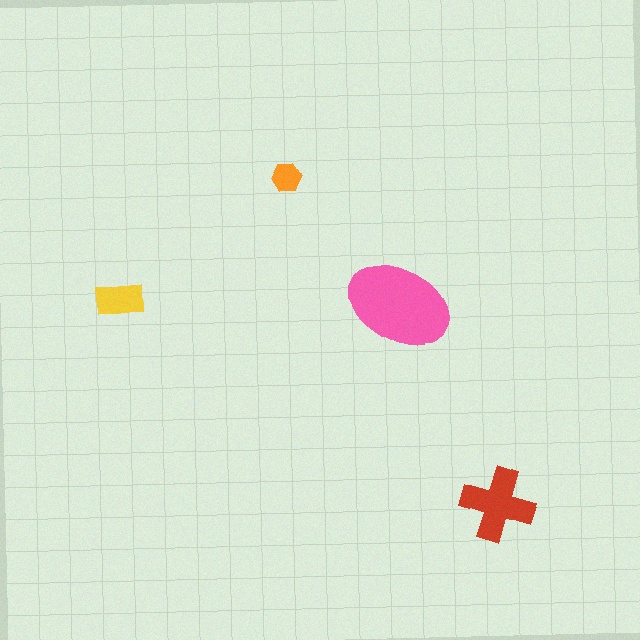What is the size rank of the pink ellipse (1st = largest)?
1st.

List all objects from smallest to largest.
The orange hexagon, the yellow rectangle, the red cross, the pink ellipse.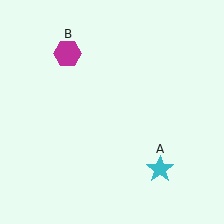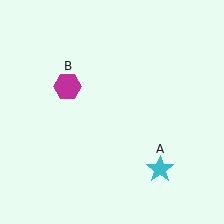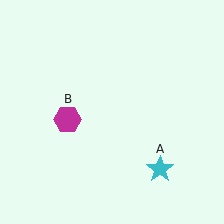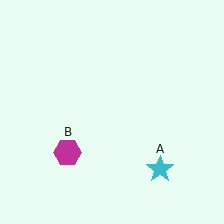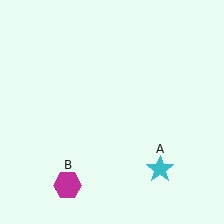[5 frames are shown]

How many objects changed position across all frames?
1 object changed position: magenta hexagon (object B).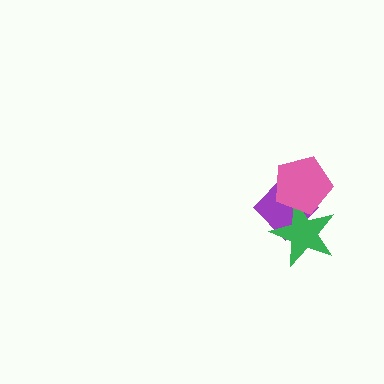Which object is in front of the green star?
The pink pentagon is in front of the green star.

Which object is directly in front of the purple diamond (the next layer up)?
The green star is directly in front of the purple diamond.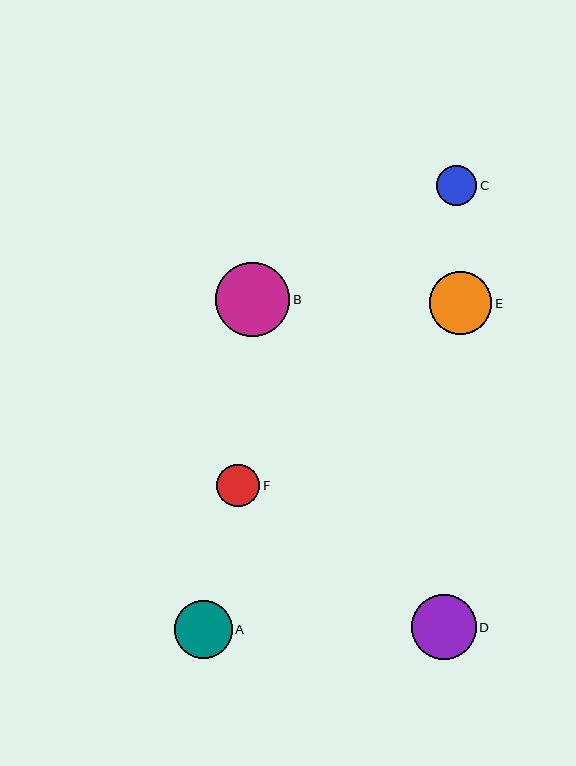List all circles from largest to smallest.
From largest to smallest: B, D, E, A, F, C.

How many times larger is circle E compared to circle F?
Circle E is approximately 1.5 times the size of circle F.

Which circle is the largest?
Circle B is the largest with a size of approximately 75 pixels.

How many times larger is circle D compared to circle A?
Circle D is approximately 1.1 times the size of circle A.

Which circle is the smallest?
Circle C is the smallest with a size of approximately 40 pixels.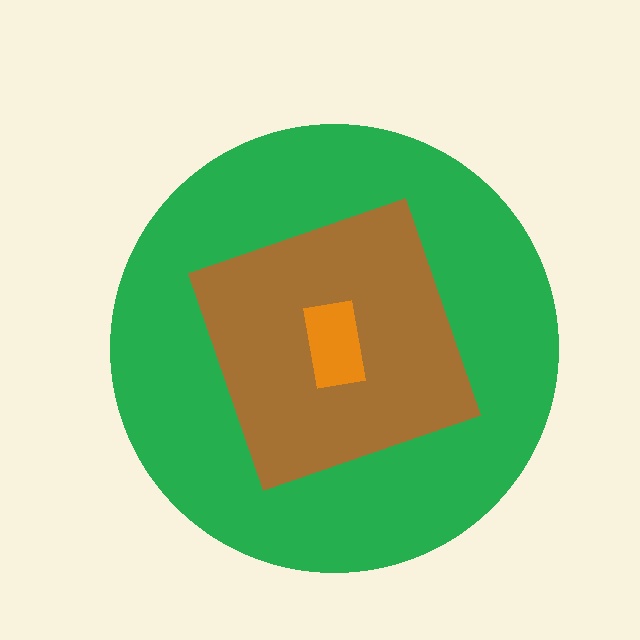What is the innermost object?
The orange rectangle.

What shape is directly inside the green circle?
The brown diamond.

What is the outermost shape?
The green circle.